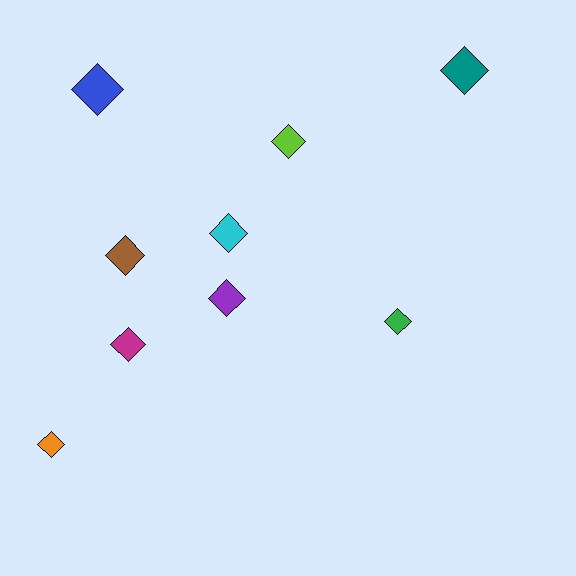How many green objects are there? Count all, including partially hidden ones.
There is 1 green object.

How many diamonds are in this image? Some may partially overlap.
There are 9 diamonds.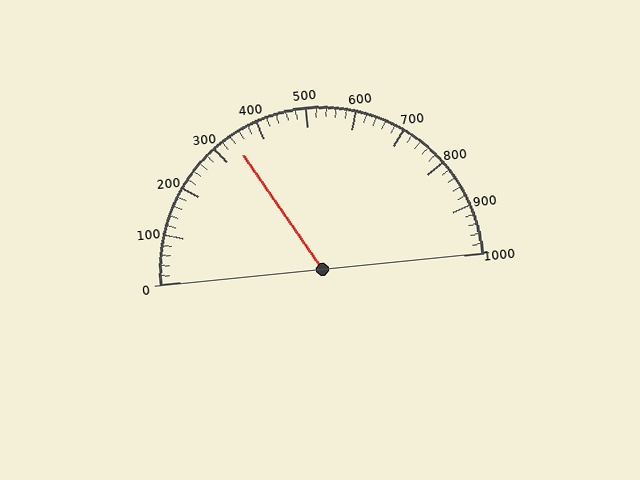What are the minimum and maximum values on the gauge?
The gauge ranges from 0 to 1000.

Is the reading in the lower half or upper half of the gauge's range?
The reading is in the lower half of the range (0 to 1000).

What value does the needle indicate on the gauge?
The needle indicates approximately 340.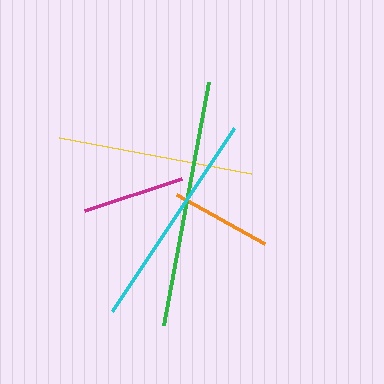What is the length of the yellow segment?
The yellow segment is approximately 195 pixels long.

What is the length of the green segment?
The green segment is approximately 247 pixels long.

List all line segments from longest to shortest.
From longest to shortest: green, cyan, yellow, magenta, orange.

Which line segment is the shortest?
The orange line is the shortest at approximately 101 pixels.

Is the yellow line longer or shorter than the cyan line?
The cyan line is longer than the yellow line.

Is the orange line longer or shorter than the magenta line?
The magenta line is longer than the orange line.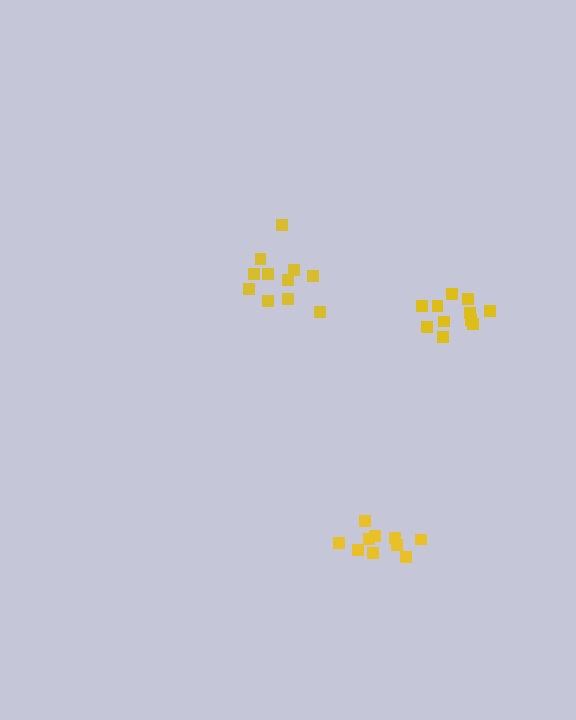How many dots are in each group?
Group 1: 11 dots, Group 2: 10 dots, Group 3: 11 dots (32 total).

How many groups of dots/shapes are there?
There are 3 groups.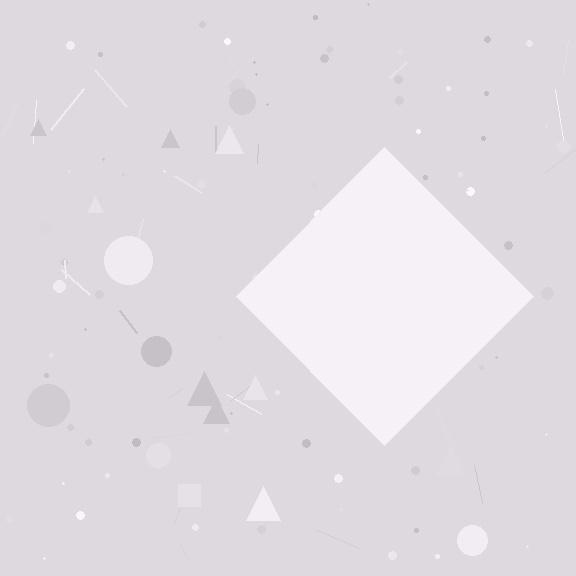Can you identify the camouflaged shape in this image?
The camouflaged shape is a diamond.